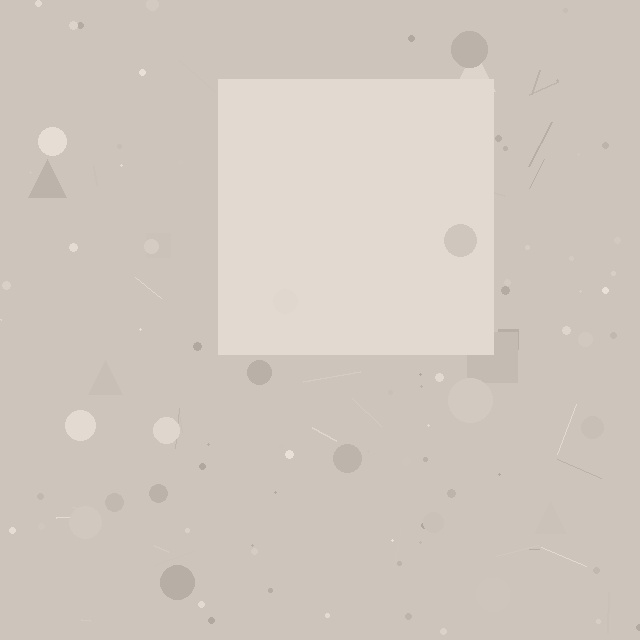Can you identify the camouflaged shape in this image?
The camouflaged shape is a square.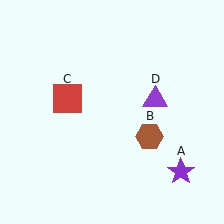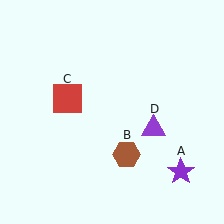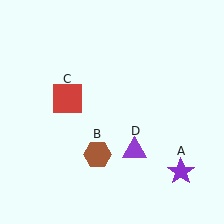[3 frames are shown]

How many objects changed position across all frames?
2 objects changed position: brown hexagon (object B), purple triangle (object D).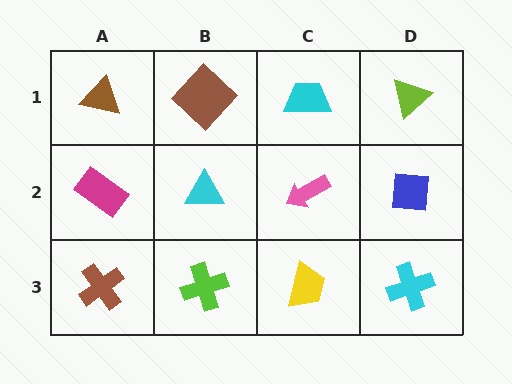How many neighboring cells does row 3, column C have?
3.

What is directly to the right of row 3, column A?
A lime cross.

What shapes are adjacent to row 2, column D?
A lime triangle (row 1, column D), a cyan cross (row 3, column D), a pink arrow (row 2, column C).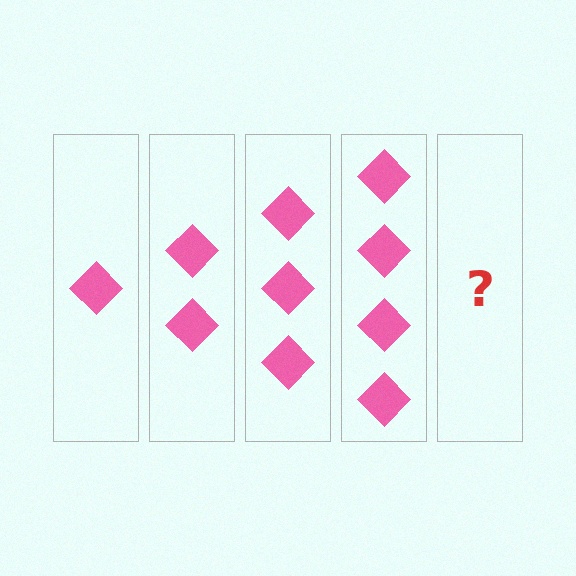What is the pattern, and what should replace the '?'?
The pattern is that each step adds one more diamond. The '?' should be 5 diamonds.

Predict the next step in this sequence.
The next step is 5 diamonds.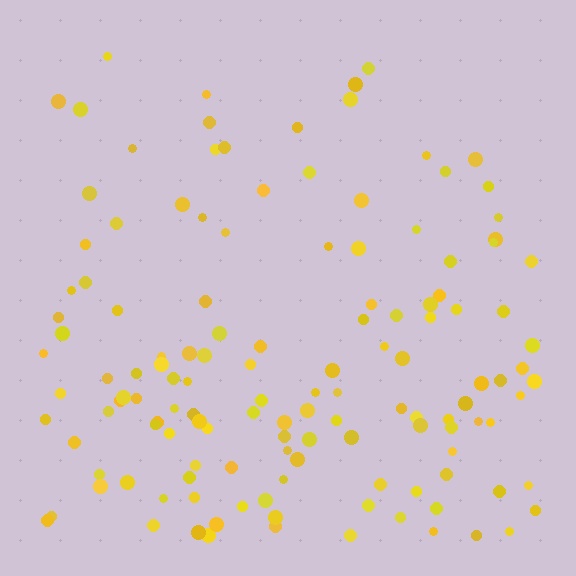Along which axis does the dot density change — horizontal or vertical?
Vertical.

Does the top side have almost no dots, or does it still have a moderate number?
Still a moderate number, just noticeably fewer than the bottom.